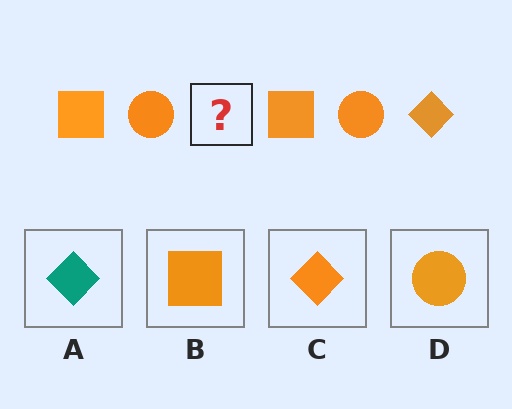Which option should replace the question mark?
Option C.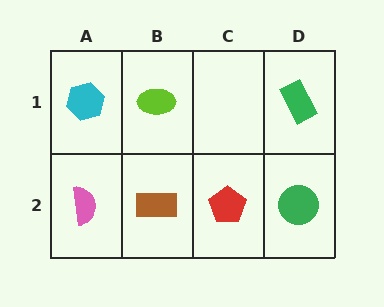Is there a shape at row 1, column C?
No, that cell is empty.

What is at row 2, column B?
A brown rectangle.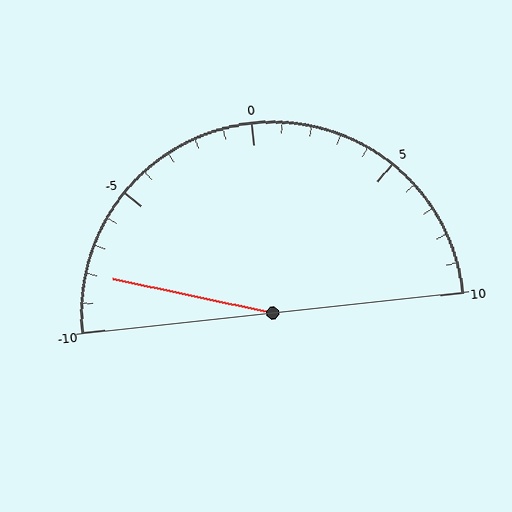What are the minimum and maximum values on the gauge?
The gauge ranges from -10 to 10.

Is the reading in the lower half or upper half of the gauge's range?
The reading is in the lower half of the range (-10 to 10).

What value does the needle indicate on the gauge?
The needle indicates approximately -8.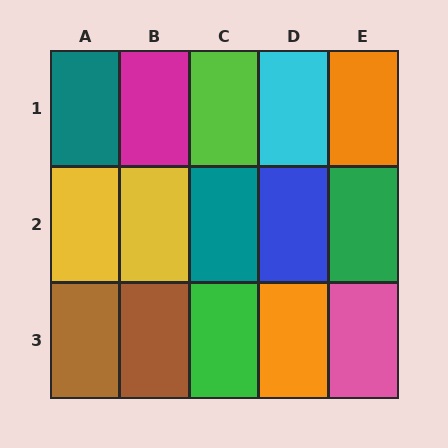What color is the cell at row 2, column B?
Yellow.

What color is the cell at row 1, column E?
Orange.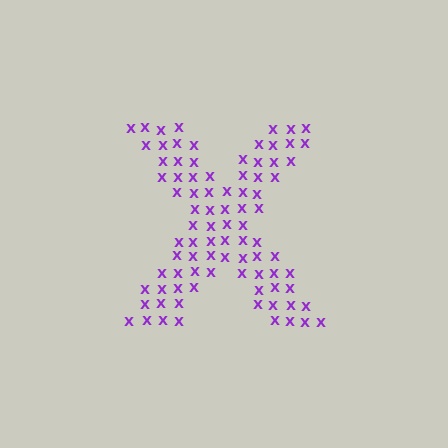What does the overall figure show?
The overall figure shows the letter X.